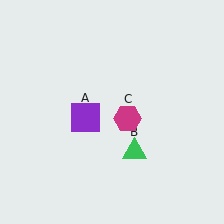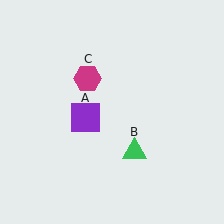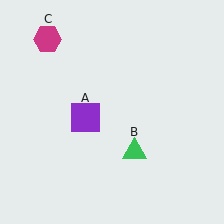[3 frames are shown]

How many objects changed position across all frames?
1 object changed position: magenta hexagon (object C).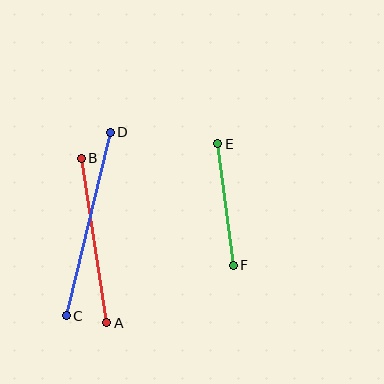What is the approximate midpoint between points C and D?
The midpoint is at approximately (88, 224) pixels.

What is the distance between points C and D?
The distance is approximately 188 pixels.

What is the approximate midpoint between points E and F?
The midpoint is at approximately (225, 205) pixels.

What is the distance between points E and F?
The distance is approximately 123 pixels.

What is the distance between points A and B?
The distance is approximately 167 pixels.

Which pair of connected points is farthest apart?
Points C and D are farthest apart.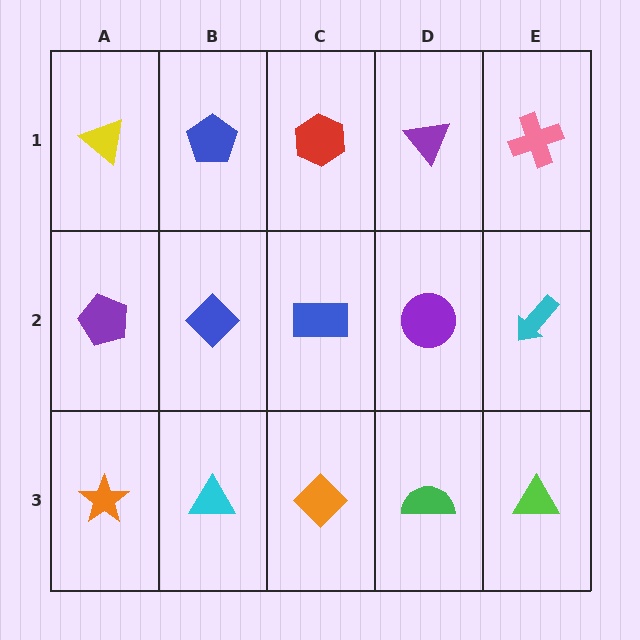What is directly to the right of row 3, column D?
A lime triangle.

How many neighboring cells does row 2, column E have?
3.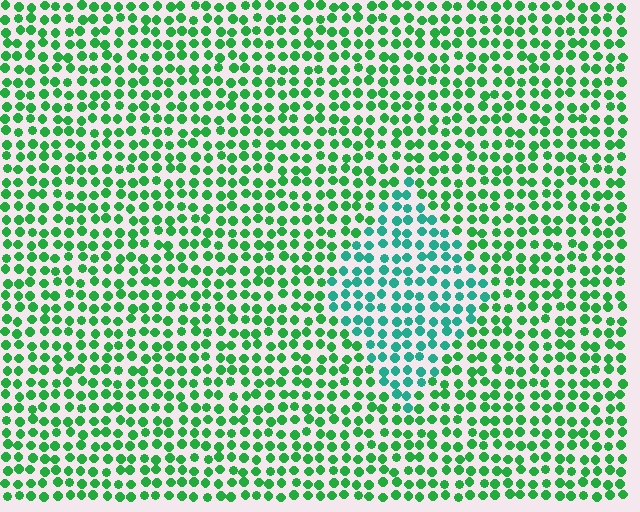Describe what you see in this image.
The image is filled with small green elements in a uniform arrangement. A diamond-shaped region is visible where the elements are tinted to a slightly different hue, forming a subtle color boundary.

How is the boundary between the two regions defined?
The boundary is defined purely by a slight shift in hue (about 35 degrees). Spacing, size, and orientation are identical on both sides.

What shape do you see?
I see a diamond.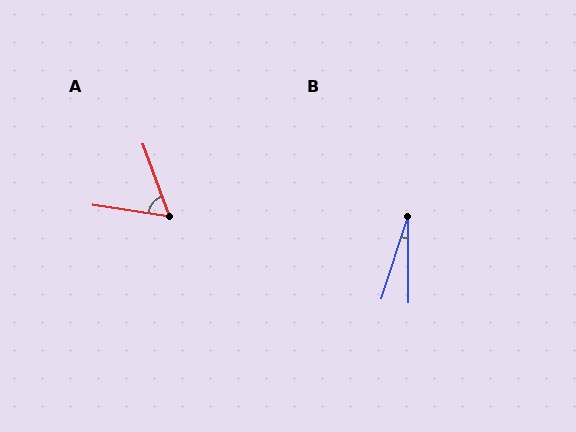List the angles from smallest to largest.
B (18°), A (62°).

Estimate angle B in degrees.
Approximately 18 degrees.